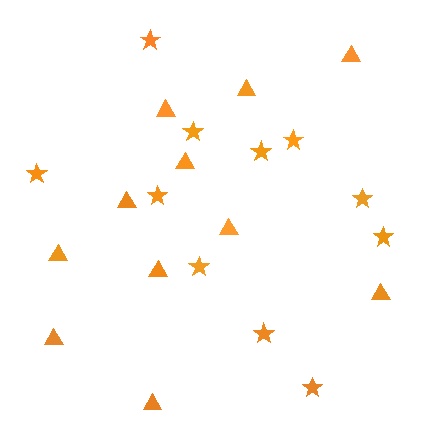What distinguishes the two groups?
There are 2 groups: one group of stars (11) and one group of triangles (11).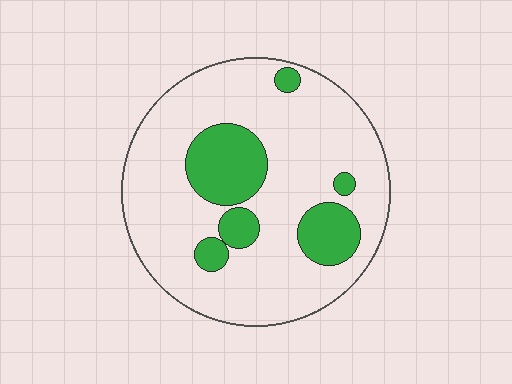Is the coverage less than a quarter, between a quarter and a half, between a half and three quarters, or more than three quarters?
Less than a quarter.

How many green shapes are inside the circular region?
6.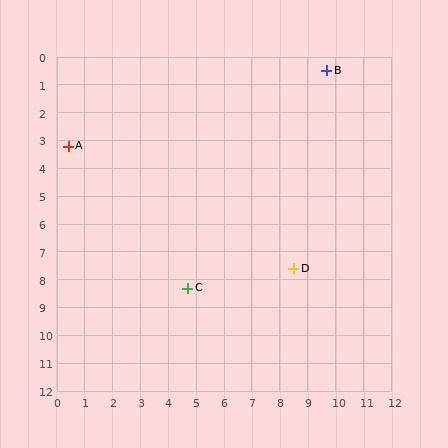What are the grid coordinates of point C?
Point C is at approximately (4.7, 8.3).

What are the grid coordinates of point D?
Point D is at approximately (8.5, 7.6).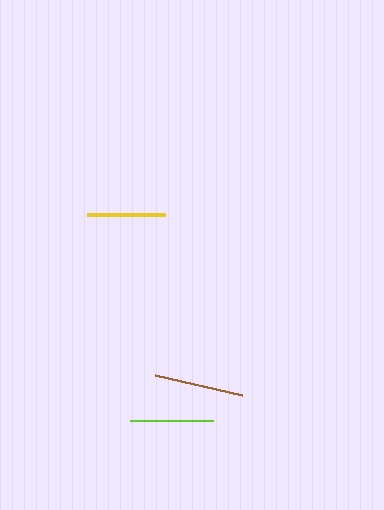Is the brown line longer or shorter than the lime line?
The brown line is longer than the lime line.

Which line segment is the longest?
The brown line is the longest at approximately 89 pixels.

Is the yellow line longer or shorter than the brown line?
The brown line is longer than the yellow line.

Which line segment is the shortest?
The yellow line is the shortest at approximately 77 pixels.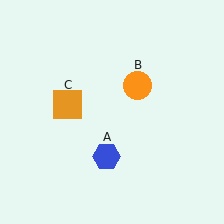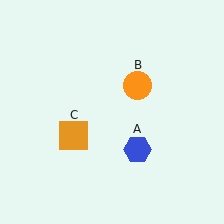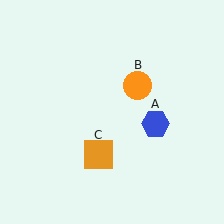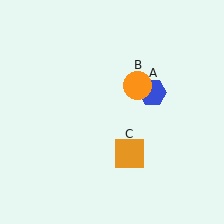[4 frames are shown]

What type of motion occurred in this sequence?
The blue hexagon (object A), orange square (object C) rotated counterclockwise around the center of the scene.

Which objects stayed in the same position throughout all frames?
Orange circle (object B) remained stationary.